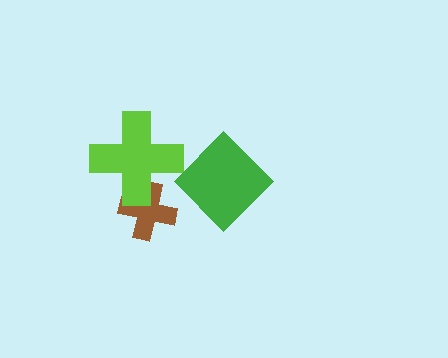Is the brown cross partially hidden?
Yes, it is partially covered by another shape.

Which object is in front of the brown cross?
The lime cross is in front of the brown cross.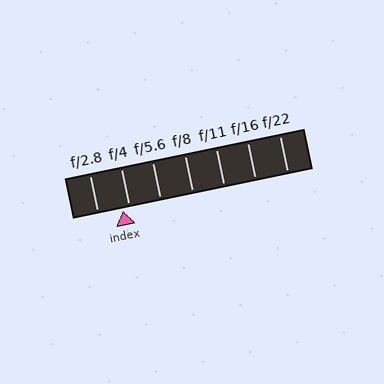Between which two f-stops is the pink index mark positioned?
The index mark is between f/2.8 and f/4.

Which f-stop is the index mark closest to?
The index mark is closest to f/4.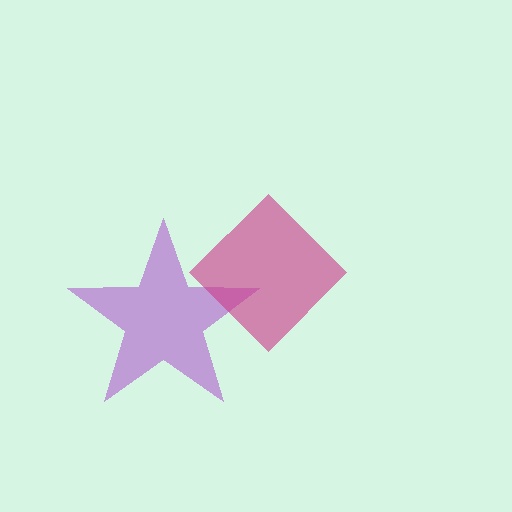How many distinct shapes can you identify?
There are 2 distinct shapes: a purple star, a magenta diamond.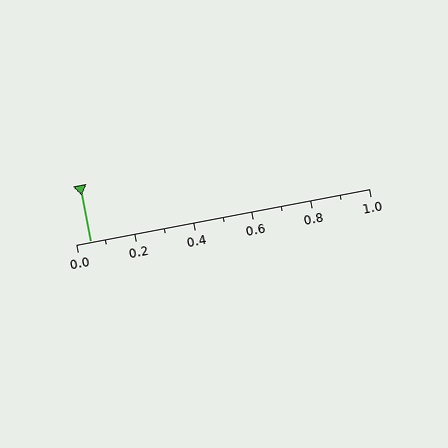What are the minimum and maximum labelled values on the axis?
The axis runs from 0.0 to 1.0.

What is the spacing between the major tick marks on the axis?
The major ticks are spaced 0.2 apart.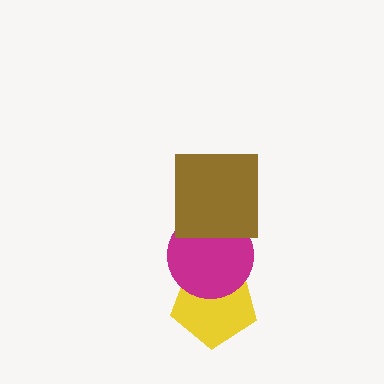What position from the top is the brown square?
The brown square is 1st from the top.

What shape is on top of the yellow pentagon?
The magenta circle is on top of the yellow pentagon.